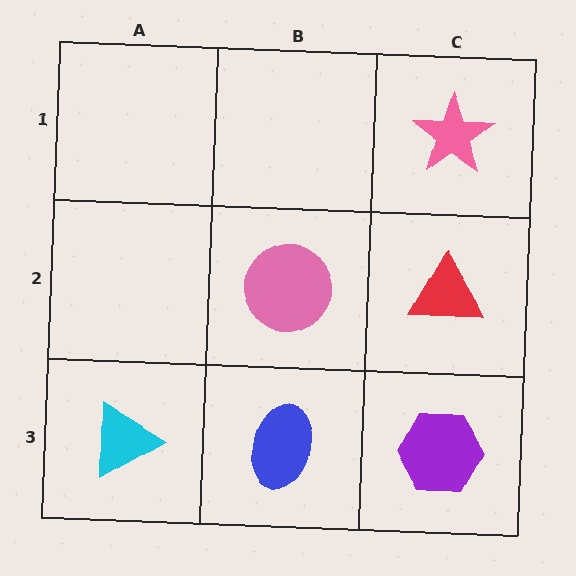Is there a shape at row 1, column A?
No, that cell is empty.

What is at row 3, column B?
A blue ellipse.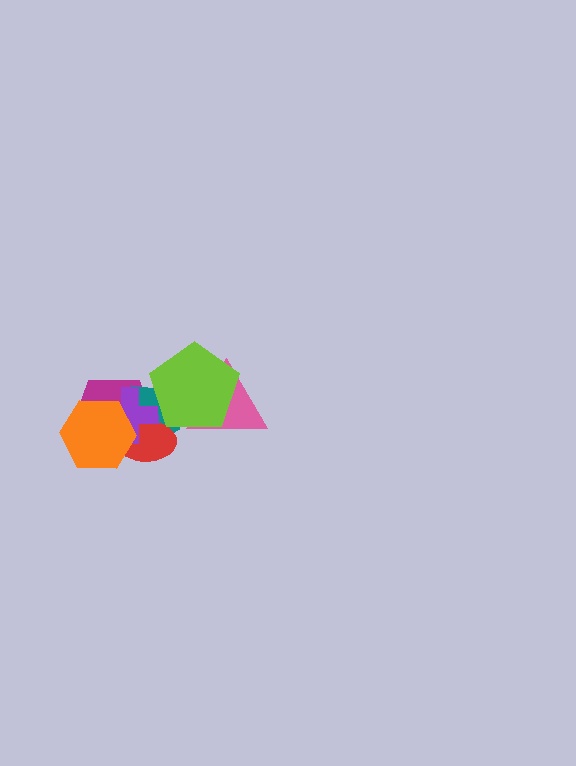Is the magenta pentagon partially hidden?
Yes, it is partially covered by another shape.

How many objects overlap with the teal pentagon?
5 objects overlap with the teal pentagon.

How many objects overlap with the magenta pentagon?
4 objects overlap with the magenta pentagon.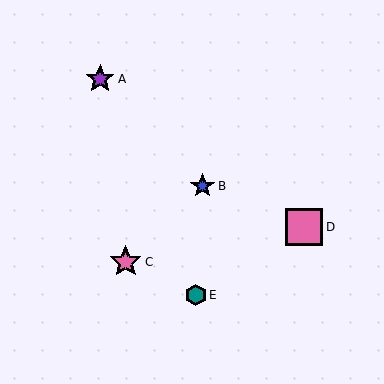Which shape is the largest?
The pink square (labeled D) is the largest.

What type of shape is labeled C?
Shape C is a pink star.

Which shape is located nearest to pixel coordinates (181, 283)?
The teal hexagon (labeled E) at (196, 295) is nearest to that location.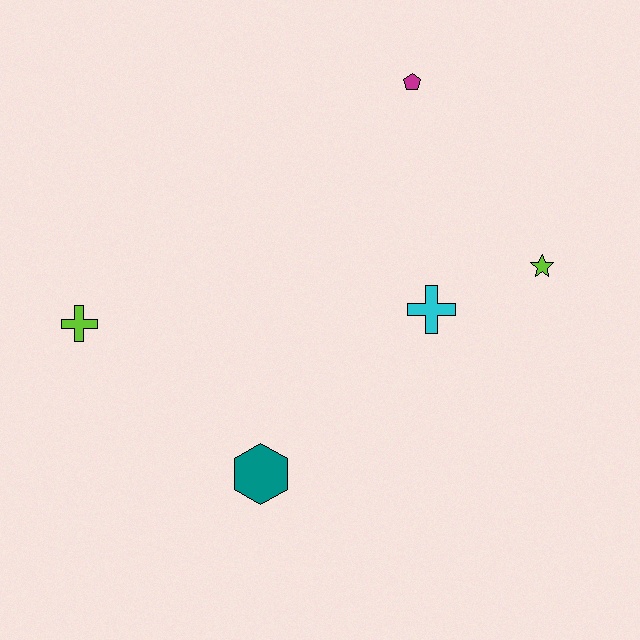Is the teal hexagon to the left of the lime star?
Yes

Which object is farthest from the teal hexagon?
The magenta pentagon is farthest from the teal hexagon.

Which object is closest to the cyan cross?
The lime star is closest to the cyan cross.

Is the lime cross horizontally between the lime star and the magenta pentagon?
No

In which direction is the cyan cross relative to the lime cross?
The cyan cross is to the right of the lime cross.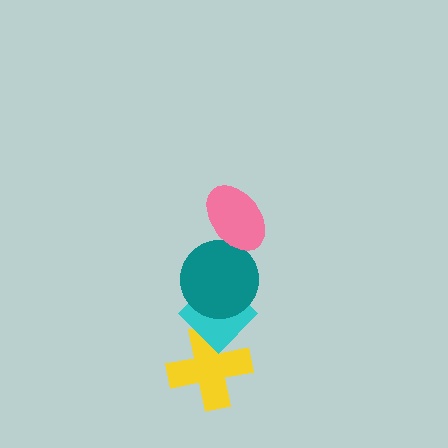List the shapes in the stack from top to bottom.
From top to bottom: the pink ellipse, the teal circle, the cyan diamond, the yellow cross.